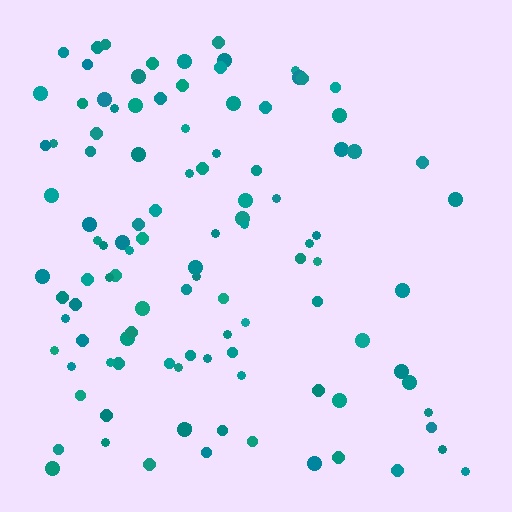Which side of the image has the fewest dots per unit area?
The right.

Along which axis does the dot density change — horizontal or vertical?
Horizontal.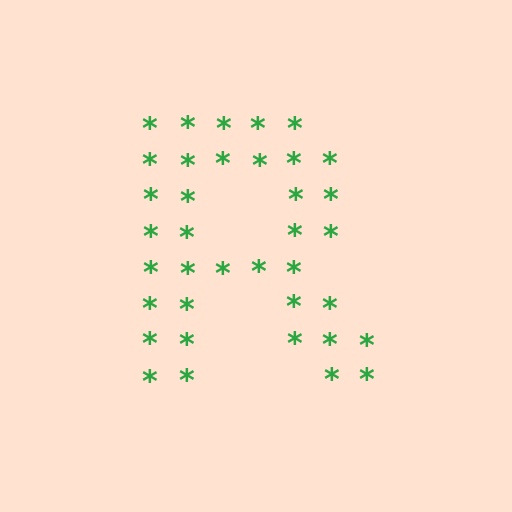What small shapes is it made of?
It is made of small asterisks.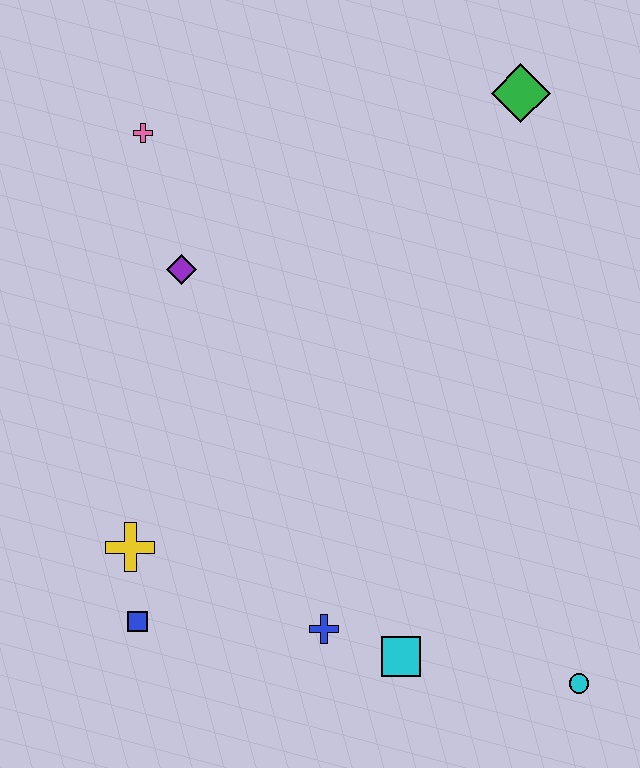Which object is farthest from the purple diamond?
The cyan circle is farthest from the purple diamond.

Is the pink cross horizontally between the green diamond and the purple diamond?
No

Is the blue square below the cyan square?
No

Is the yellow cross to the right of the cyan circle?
No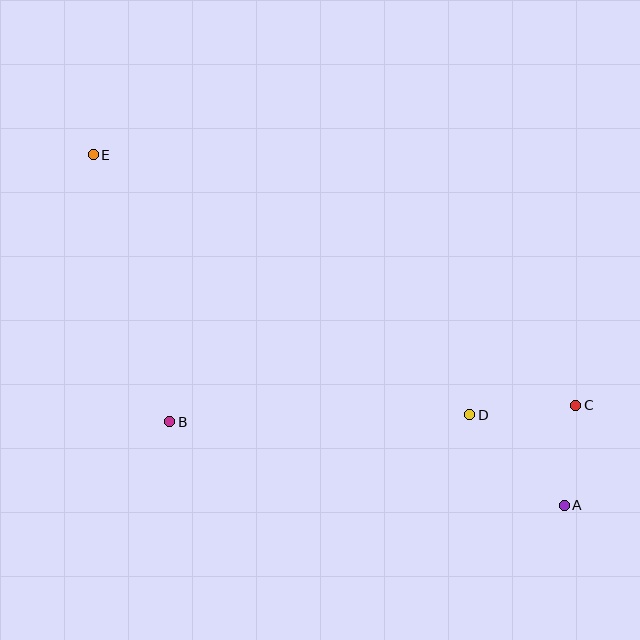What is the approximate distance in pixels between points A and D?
The distance between A and D is approximately 131 pixels.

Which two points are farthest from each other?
Points A and E are farthest from each other.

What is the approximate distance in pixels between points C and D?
The distance between C and D is approximately 106 pixels.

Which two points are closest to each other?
Points A and C are closest to each other.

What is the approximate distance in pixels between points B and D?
The distance between B and D is approximately 300 pixels.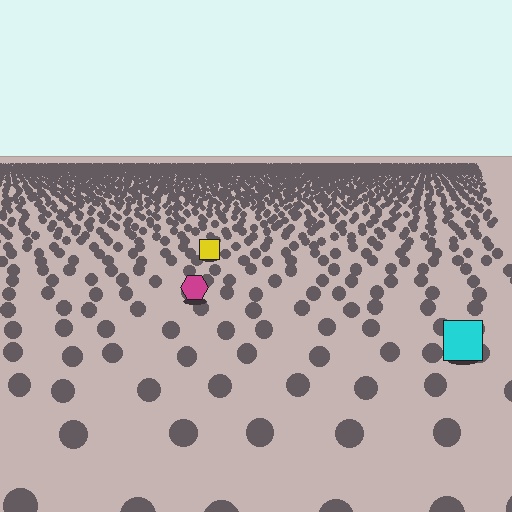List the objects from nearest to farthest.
From nearest to farthest: the cyan square, the magenta hexagon, the yellow square.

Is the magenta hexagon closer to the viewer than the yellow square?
Yes. The magenta hexagon is closer — you can tell from the texture gradient: the ground texture is coarser near it.